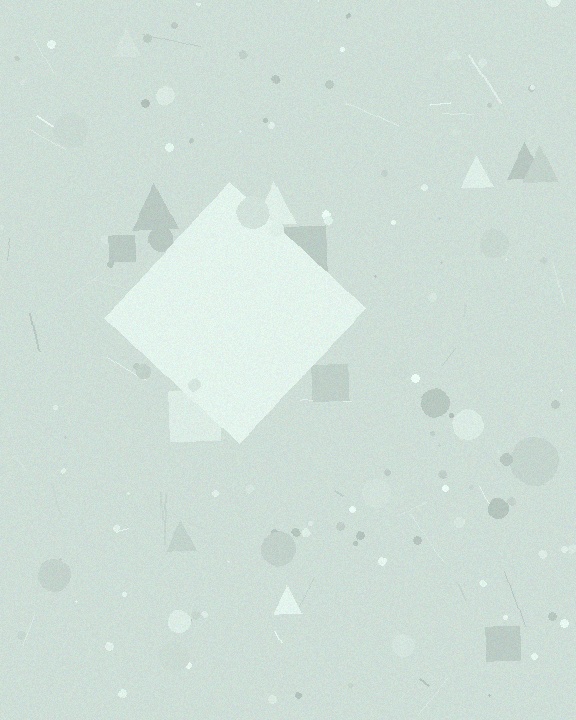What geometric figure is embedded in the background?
A diamond is embedded in the background.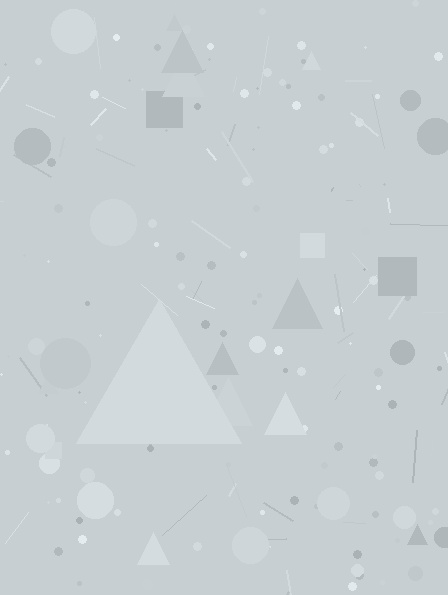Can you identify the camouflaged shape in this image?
The camouflaged shape is a triangle.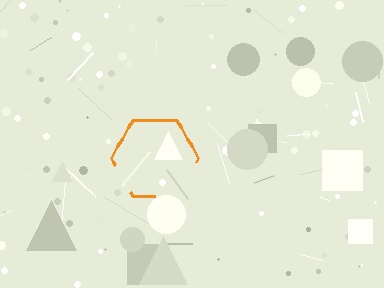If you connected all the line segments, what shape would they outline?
They would outline a hexagon.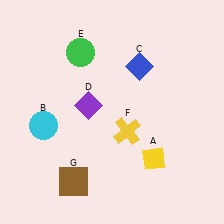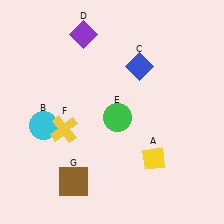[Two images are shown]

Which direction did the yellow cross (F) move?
The yellow cross (F) moved left.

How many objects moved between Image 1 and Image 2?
3 objects moved between the two images.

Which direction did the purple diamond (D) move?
The purple diamond (D) moved up.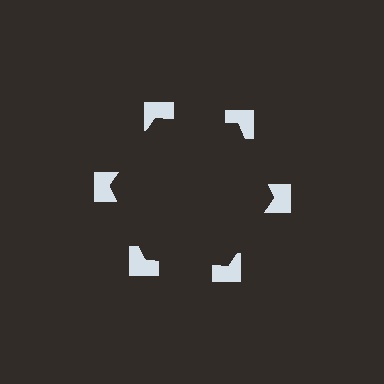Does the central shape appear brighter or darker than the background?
It typically appears slightly darker than the background, even though no actual brightness change is drawn.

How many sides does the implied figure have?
6 sides.